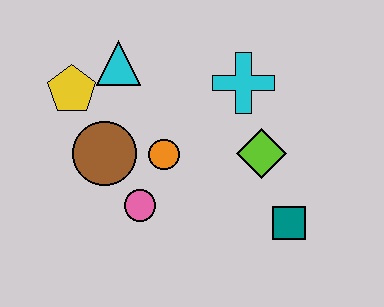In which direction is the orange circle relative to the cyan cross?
The orange circle is to the left of the cyan cross.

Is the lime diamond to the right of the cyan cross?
Yes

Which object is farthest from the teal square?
The yellow pentagon is farthest from the teal square.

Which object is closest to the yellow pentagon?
The cyan triangle is closest to the yellow pentagon.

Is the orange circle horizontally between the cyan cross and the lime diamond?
No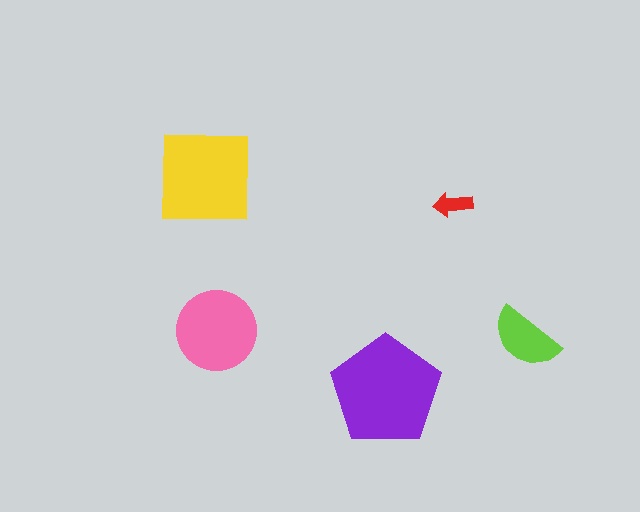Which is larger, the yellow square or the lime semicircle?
The yellow square.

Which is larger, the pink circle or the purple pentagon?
The purple pentagon.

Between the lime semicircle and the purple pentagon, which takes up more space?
The purple pentagon.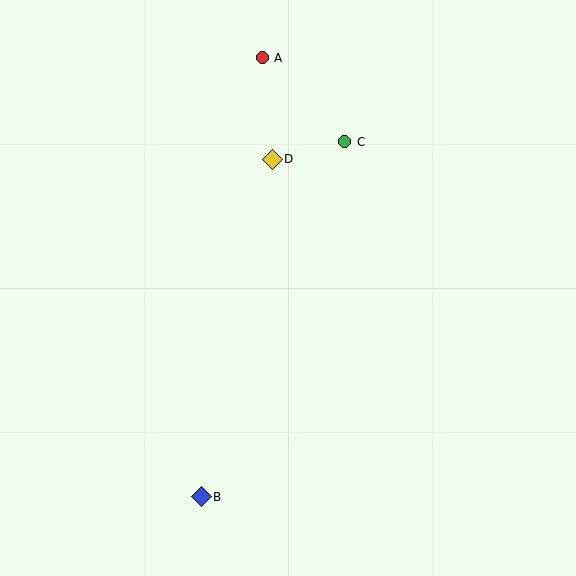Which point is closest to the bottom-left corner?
Point B is closest to the bottom-left corner.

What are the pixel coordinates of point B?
Point B is at (201, 497).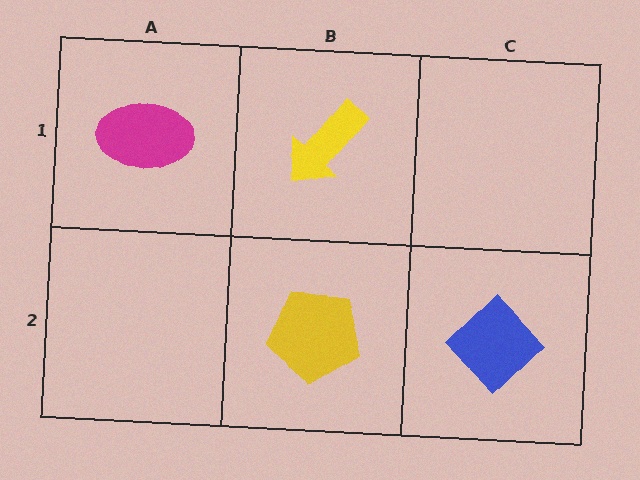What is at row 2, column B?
A yellow pentagon.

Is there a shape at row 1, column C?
No, that cell is empty.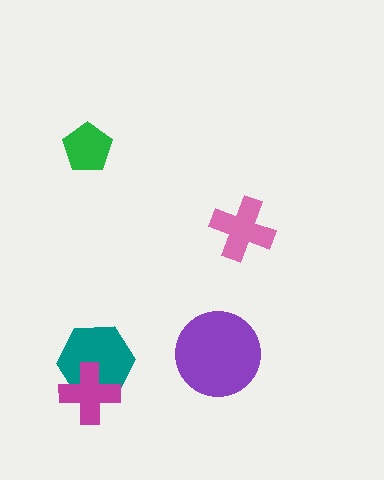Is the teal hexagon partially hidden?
Yes, it is partially covered by another shape.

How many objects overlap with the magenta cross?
1 object overlaps with the magenta cross.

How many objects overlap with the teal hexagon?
1 object overlaps with the teal hexagon.